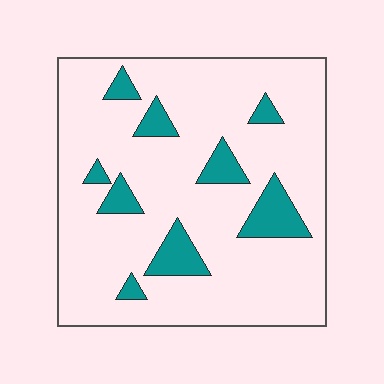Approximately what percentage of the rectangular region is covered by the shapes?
Approximately 15%.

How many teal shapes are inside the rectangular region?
9.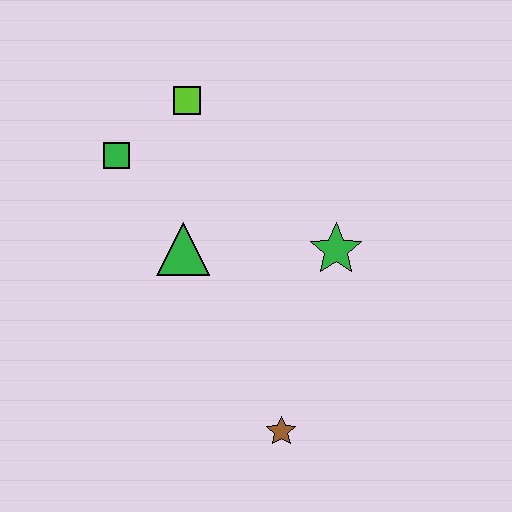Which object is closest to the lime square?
The green square is closest to the lime square.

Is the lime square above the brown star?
Yes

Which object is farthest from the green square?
The brown star is farthest from the green square.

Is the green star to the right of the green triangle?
Yes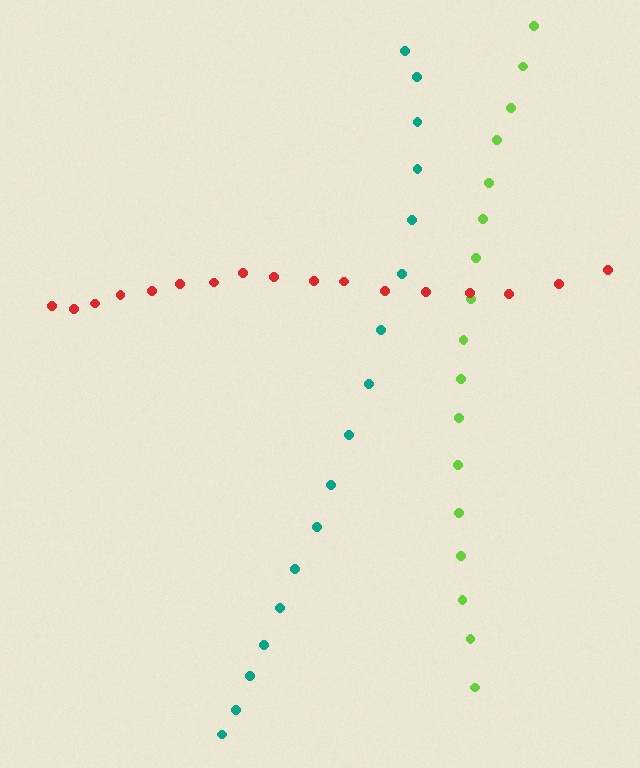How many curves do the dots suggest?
There are 3 distinct paths.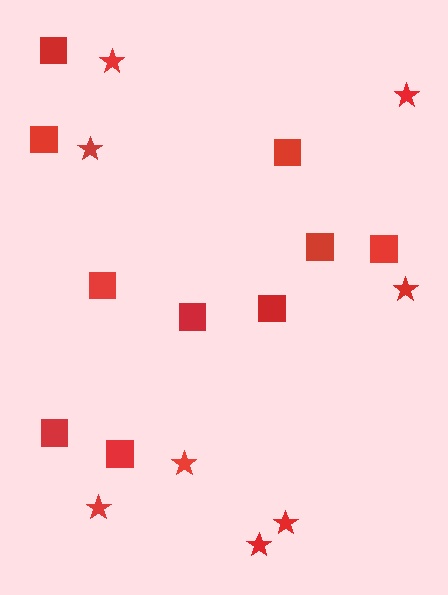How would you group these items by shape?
There are 2 groups: one group of squares (10) and one group of stars (8).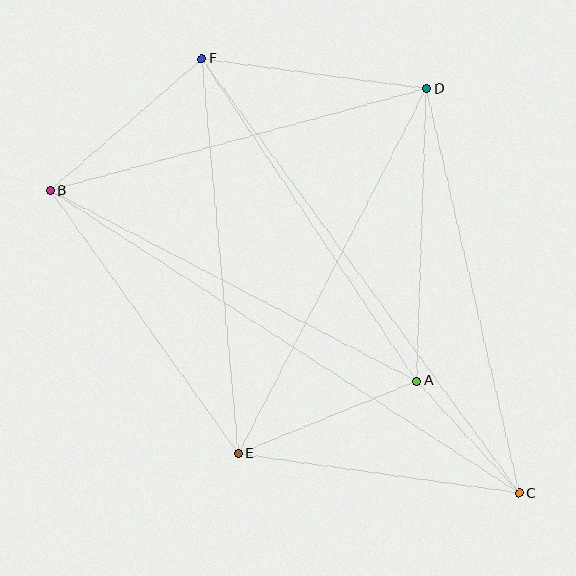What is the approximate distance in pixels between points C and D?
The distance between C and D is approximately 415 pixels.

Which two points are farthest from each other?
Points B and C are farthest from each other.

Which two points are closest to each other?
Points A and C are closest to each other.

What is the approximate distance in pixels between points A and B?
The distance between A and B is approximately 413 pixels.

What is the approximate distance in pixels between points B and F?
The distance between B and F is approximately 201 pixels.